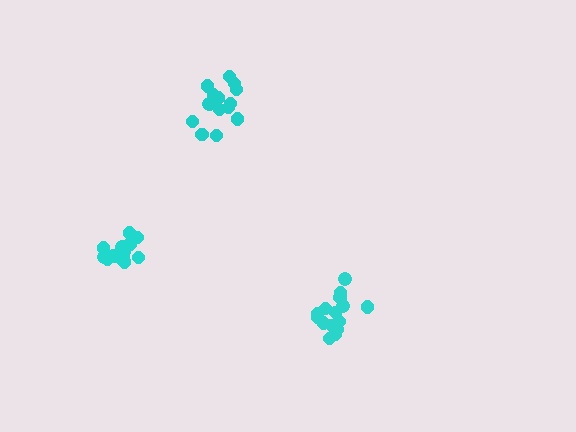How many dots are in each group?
Group 1: 16 dots, Group 2: 17 dots, Group 3: 15 dots (48 total).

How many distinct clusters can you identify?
There are 3 distinct clusters.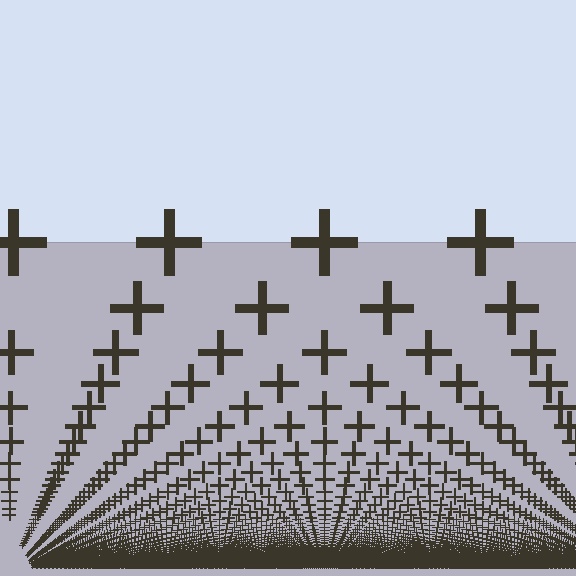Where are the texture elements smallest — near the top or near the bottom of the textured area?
Near the bottom.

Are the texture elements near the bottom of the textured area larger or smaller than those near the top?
Smaller. The gradient is inverted — elements near the bottom are smaller and denser.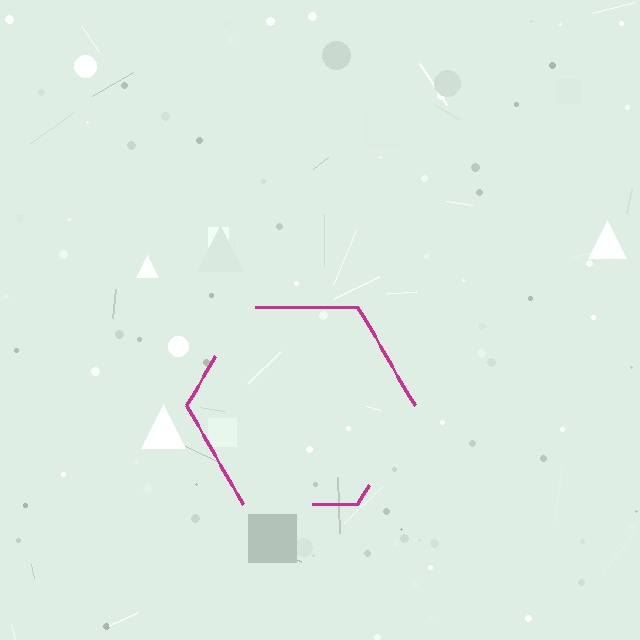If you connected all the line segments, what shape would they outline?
They would outline a hexagon.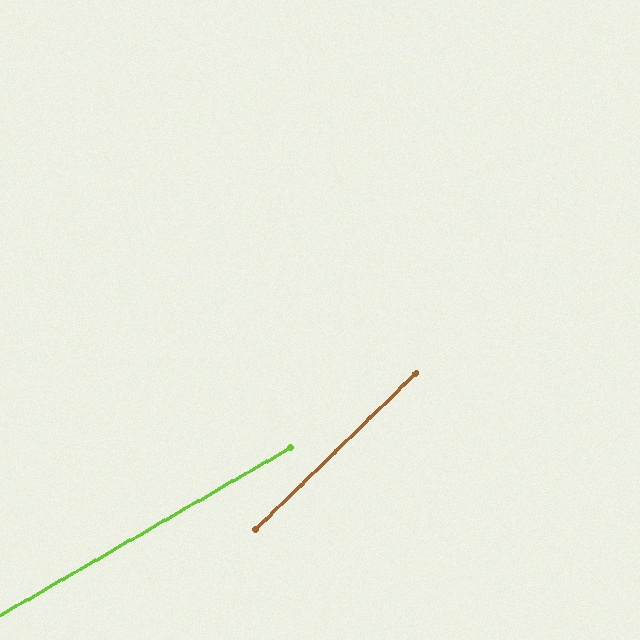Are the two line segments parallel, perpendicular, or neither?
Neither parallel nor perpendicular — they differ by about 14°.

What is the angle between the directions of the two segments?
Approximately 14 degrees.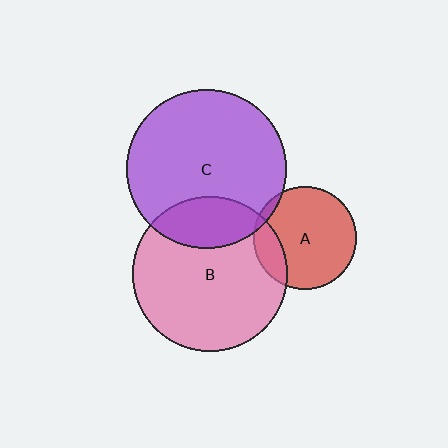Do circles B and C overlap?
Yes.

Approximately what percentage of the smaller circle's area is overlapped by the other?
Approximately 20%.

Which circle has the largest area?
Circle C (purple).